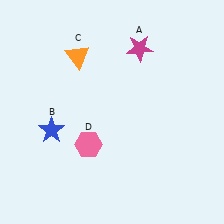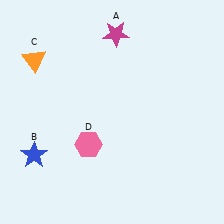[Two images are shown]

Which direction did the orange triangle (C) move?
The orange triangle (C) moved left.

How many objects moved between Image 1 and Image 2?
3 objects moved between the two images.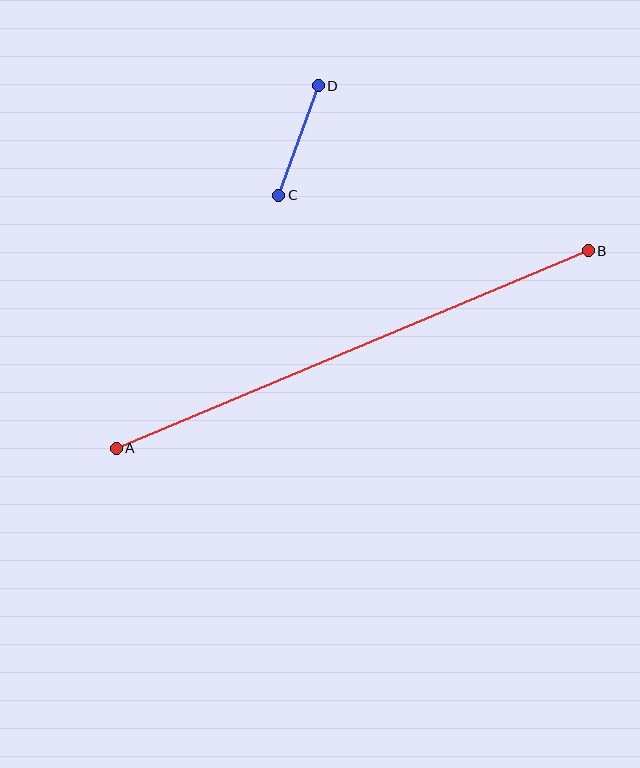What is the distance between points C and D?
The distance is approximately 116 pixels.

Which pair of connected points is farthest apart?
Points A and B are farthest apart.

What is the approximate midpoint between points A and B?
The midpoint is at approximately (352, 349) pixels.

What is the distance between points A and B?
The distance is approximately 512 pixels.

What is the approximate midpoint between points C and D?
The midpoint is at approximately (298, 140) pixels.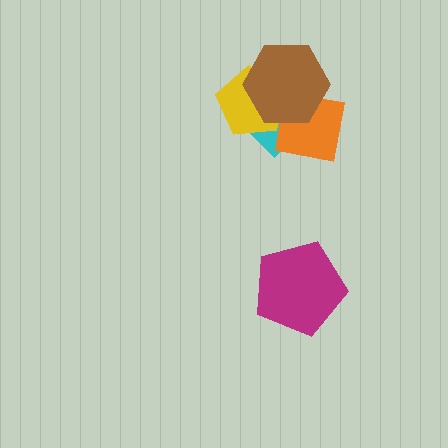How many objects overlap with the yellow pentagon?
2 objects overlap with the yellow pentagon.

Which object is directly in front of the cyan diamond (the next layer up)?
The yellow pentagon is directly in front of the cyan diamond.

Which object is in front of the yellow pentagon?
The brown hexagon is in front of the yellow pentagon.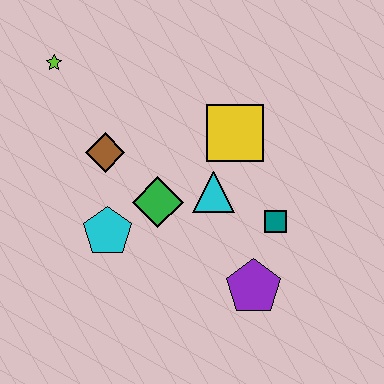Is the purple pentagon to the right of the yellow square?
Yes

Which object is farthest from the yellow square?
The lime star is farthest from the yellow square.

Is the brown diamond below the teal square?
No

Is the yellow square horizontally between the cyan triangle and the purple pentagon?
Yes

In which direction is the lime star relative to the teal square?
The lime star is to the left of the teal square.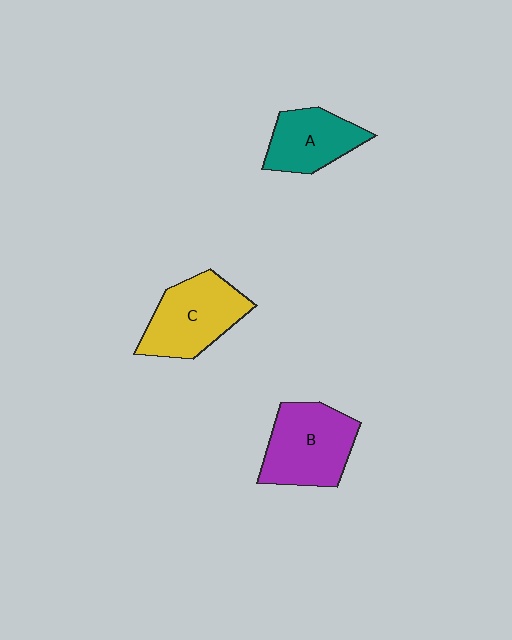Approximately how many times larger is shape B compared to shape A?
Approximately 1.4 times.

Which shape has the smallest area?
Shape A (teal).